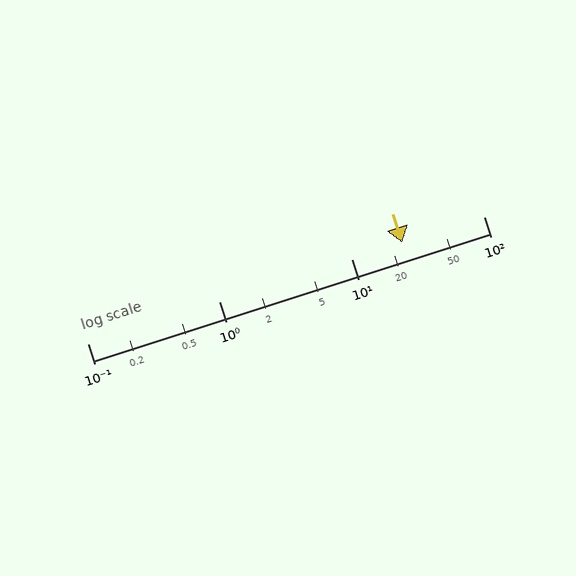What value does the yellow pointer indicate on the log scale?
The pointer indicates approximately 24.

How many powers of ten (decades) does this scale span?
The scale spans 3 decades, from 0.1 to 100.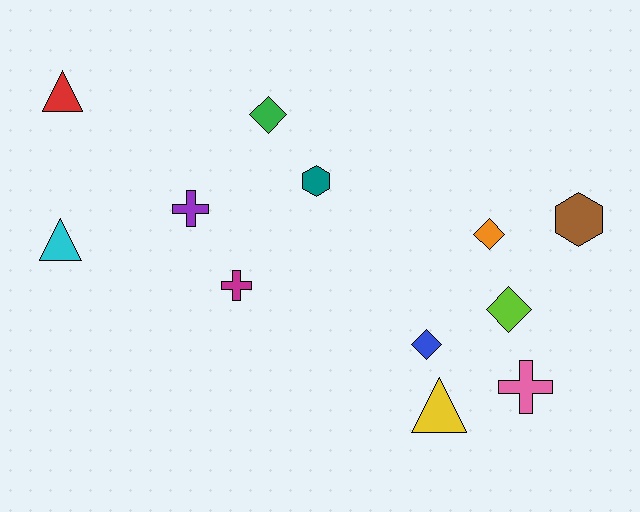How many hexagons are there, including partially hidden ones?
There are 2 hexagons.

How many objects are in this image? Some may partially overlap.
There are 12 objects.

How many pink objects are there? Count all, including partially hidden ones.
There is 1 pink object.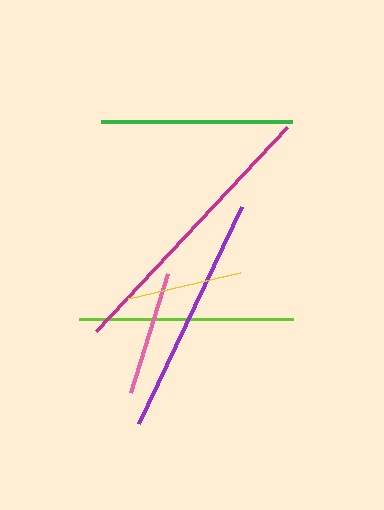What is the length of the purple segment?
The purple segment is approximately 240 pixels long.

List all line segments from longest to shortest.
From longest to shortest: magenta, purple, lime, green, pink, yellow.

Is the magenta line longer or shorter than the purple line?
The magenta line is longer than the purple line.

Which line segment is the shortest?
The yellow line is the shortest at approximately 115 pixels.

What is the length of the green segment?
The green segment is approximately 191 pixels long.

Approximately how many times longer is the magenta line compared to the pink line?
The magenta line is approximately 2.3 times the length of the pink line.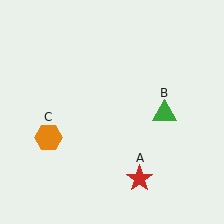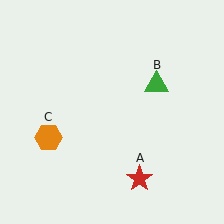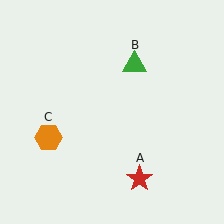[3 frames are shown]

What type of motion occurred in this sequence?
The green triangle (object B) rotated counterclockwise around the center of the scene.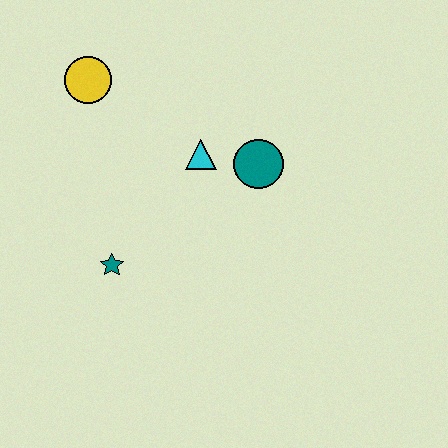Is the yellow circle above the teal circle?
Yes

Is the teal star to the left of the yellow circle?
No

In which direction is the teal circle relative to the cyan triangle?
The teal circle is to the right of the cyan triangle.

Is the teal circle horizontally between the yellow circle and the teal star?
No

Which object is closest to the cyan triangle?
The teal circle is closest to the cyan triangle.